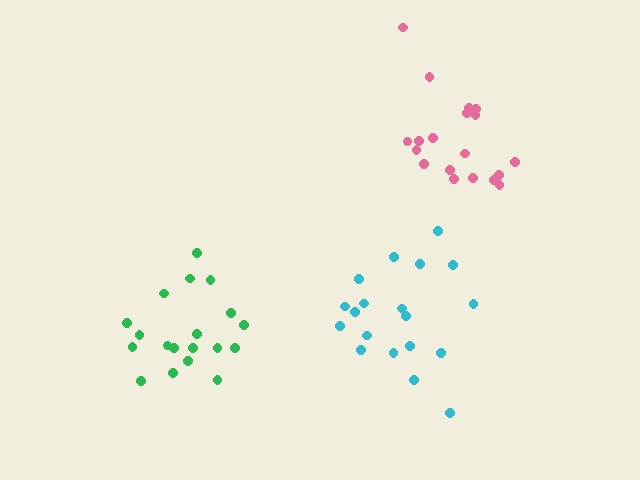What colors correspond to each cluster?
The clusters are colored: green, cyan, pink.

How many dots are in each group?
Group 1: 19 dots, Group 2: 19 dots, Group 3: 19 dots (57 total).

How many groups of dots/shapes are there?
There are 3 groups.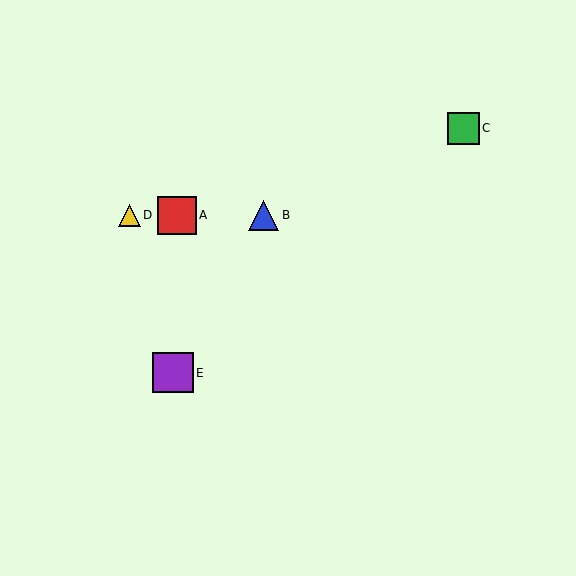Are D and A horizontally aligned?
Yes, both are at y≈215.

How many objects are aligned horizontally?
3 objects (A, B, D) are aligned horizontally.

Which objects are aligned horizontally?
Objects A, B, D are aligned horizontally.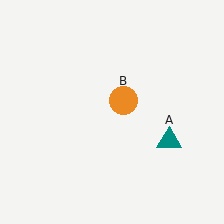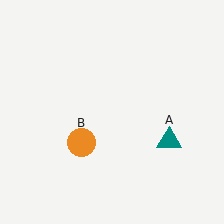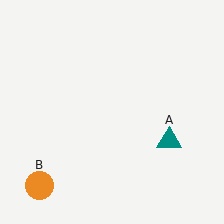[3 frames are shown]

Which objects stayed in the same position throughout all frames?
Teal triangle (object A) remained stationary.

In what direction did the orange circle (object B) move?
The orange circle (object B) moved down and to the left.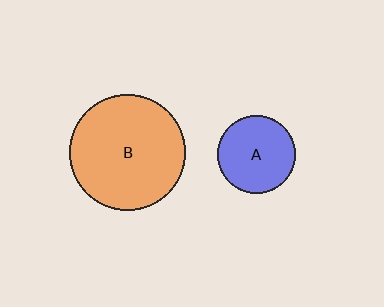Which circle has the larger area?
Circle B (orange).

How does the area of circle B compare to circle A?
Approximately 2.2 times.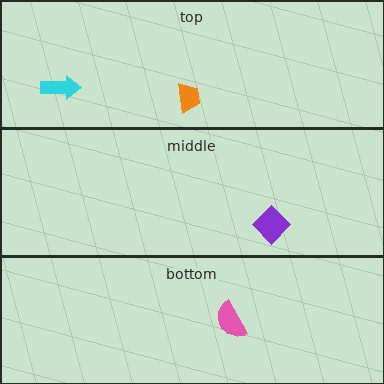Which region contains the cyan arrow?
The top region.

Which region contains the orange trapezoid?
The top region.